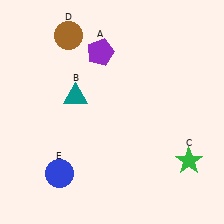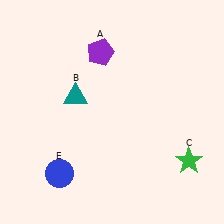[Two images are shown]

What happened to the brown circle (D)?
The brown circle (D) was removed in Image 2. It was in the top-left area of Image 1.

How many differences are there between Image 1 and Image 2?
There is 1 difference between the two images.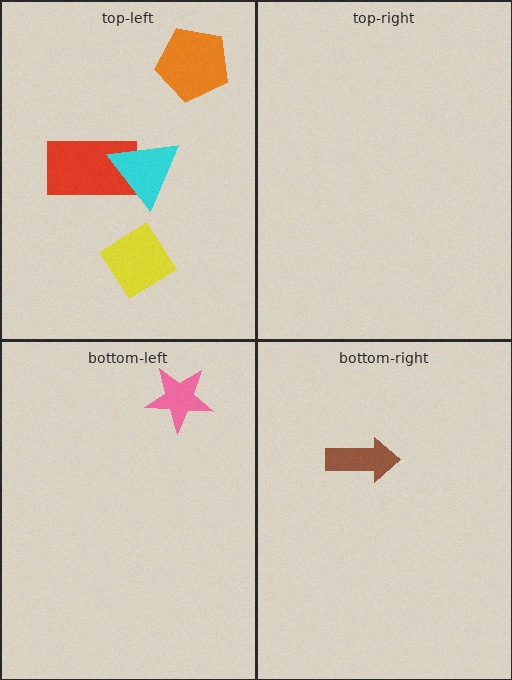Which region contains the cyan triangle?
The top-left region.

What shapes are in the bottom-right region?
The brown arrow.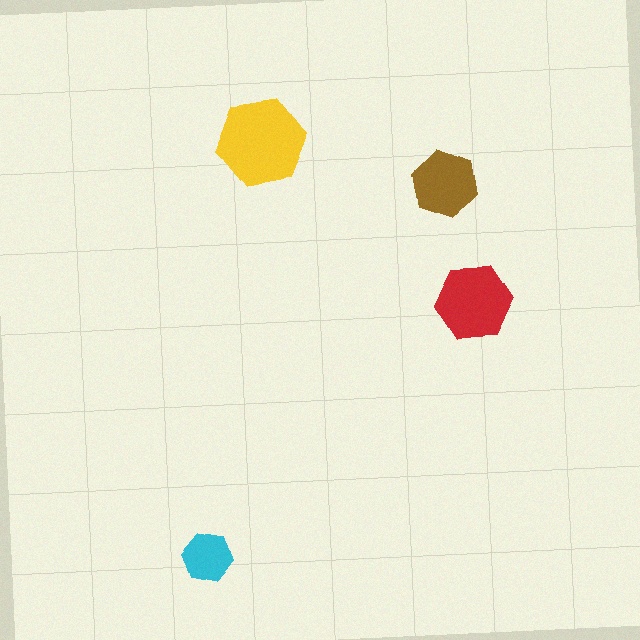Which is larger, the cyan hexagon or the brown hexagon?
The brown one.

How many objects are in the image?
There are 4 objects in the image.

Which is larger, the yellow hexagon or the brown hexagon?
The yellow one.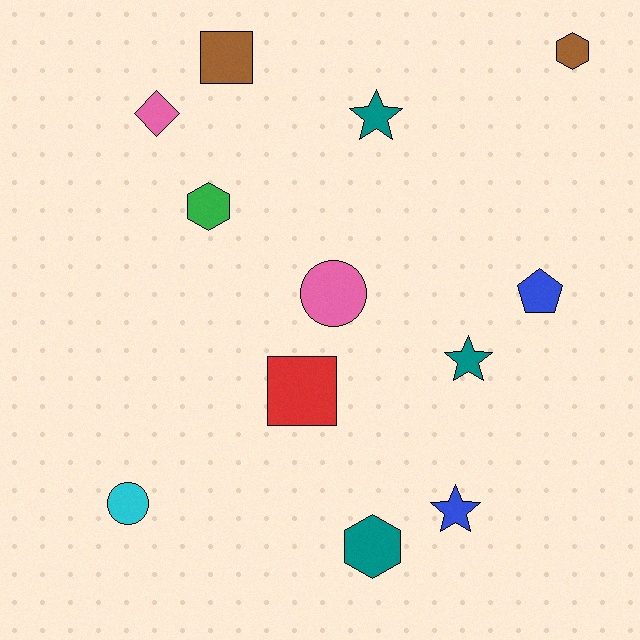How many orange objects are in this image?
There are no orange objects.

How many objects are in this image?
There are 12 objects.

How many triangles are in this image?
There are no triangles.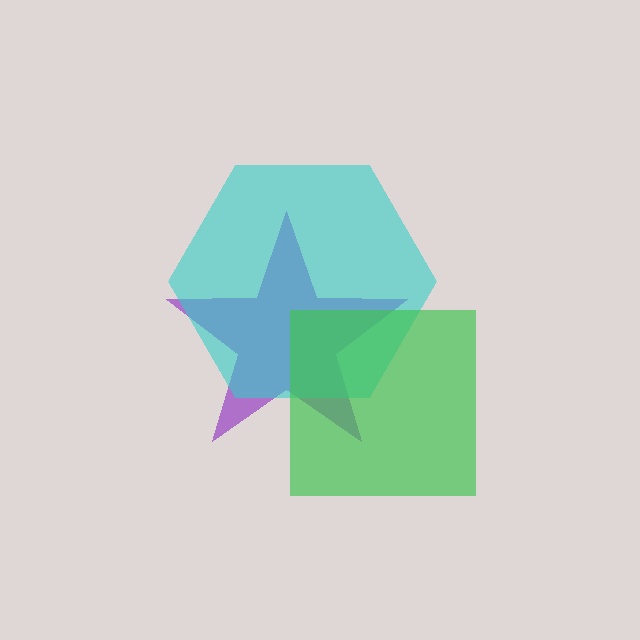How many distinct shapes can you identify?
There are 3 distinct shapes: a purple star, a cyan hexagon, a green square.